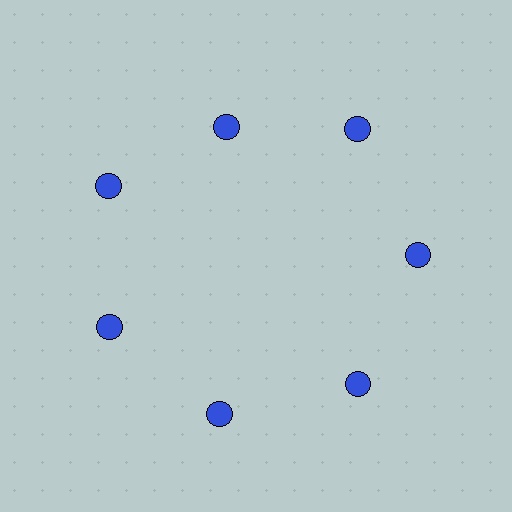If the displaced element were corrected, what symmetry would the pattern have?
It would have 7-fold rotational symmetry — the pattern would map onto itself every 51 degrees.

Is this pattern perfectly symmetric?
No. The 7 blue circles are arranged in a ring, but one element near the 12 o'clock position is pulled inward toward the center, breaking the 7-fold rotational symmetry.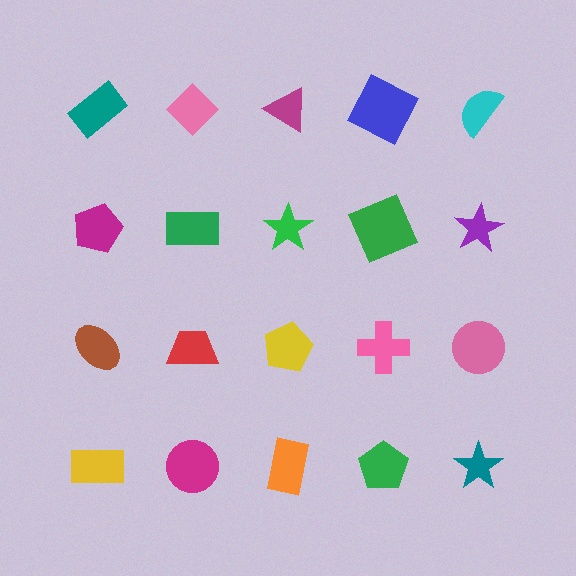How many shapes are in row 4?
5 shapes.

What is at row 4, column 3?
An orange rectangle.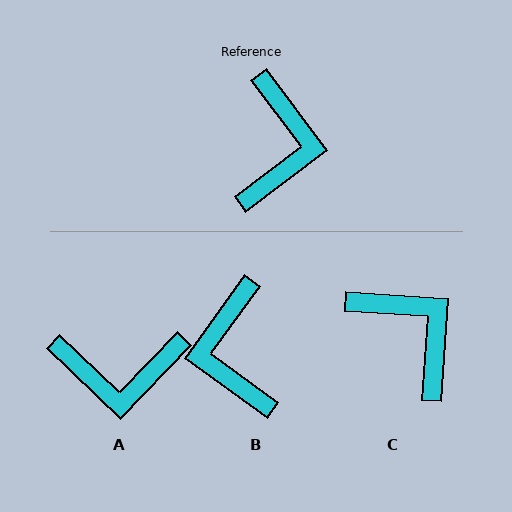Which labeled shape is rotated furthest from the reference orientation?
B, about 163 degrees away.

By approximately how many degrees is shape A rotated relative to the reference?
Approximately 81 degrees clockwise.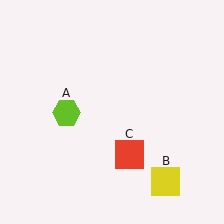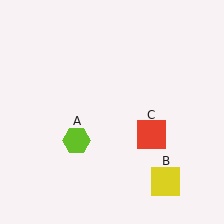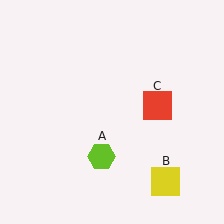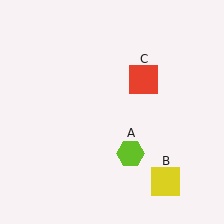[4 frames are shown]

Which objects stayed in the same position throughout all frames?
Yellow square (object B) remained stationary.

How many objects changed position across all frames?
2 objects changed position: lime hexagon (object A), red square (object C).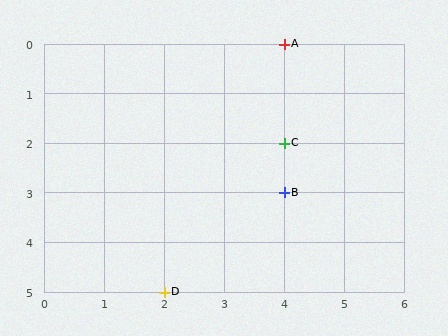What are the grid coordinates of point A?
Point A is at grid coordinates (4, 0).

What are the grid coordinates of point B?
Point B is at grid coordinates (4, 3).